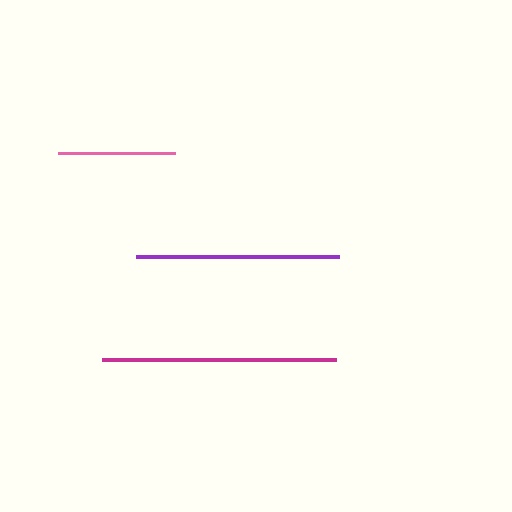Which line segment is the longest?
The magenta line is the longest at approximately 234 pixels.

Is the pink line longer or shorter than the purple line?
The purple line is longer than the pink line.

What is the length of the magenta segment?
The magenta segment is approximately 234 pixels long.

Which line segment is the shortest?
The pink line is the shortest at approximately 116 pixels.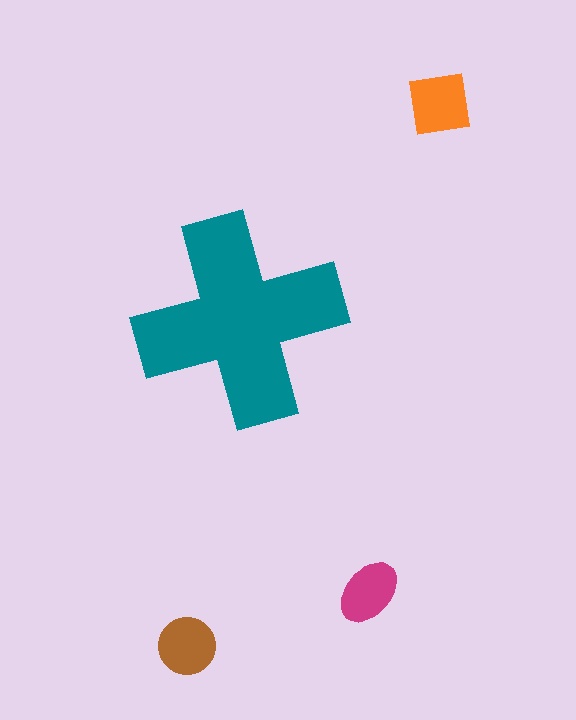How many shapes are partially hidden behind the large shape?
0 shapes are partially hidden.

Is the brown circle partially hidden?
No, the brown circle is fully visible.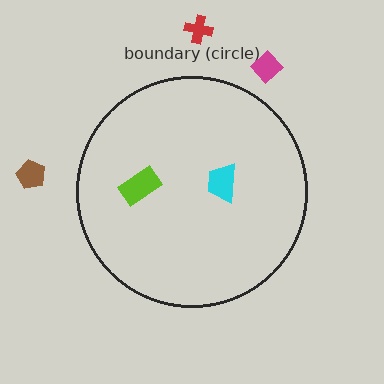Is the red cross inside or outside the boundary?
Outside.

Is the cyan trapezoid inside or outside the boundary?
Inside.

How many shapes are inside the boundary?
2 inside, 3 outside.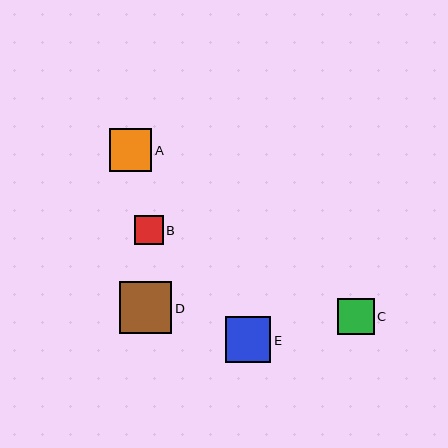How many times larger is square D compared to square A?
Square D is approximately 1.2 times the size of square A.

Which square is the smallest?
Square B is the smallest with a size of approximately 29 pixels.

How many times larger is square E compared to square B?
Square E is approximately 1.6 times the size of square B.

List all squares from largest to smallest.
From largest to smallest: D, E, A, C, B.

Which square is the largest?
Square D is the largest with a size of approximately 52 pixels.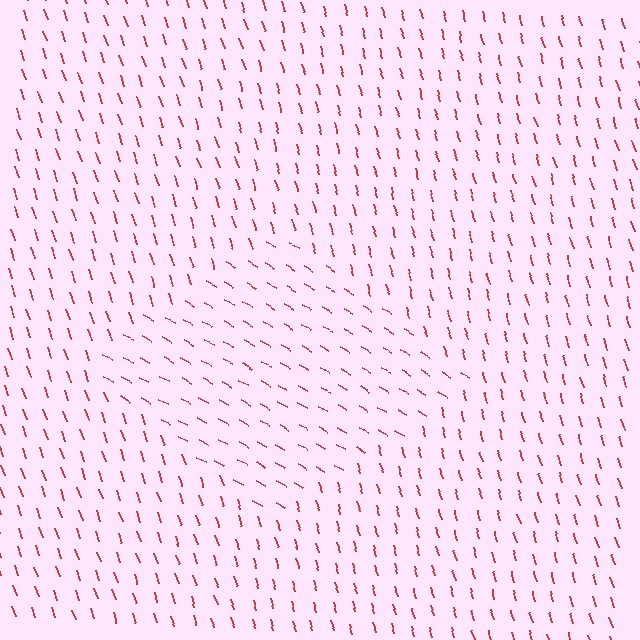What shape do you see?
I see a diamond.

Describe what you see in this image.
The image is filled with small red line segments. A diamond region in the image has lines oriented differently from the surrounding lines, creating a visible texture boundary.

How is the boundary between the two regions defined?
The boundary is defined purely by a change in line orientation (approximately 45 degrees difference). All lines are the same color and thickness.